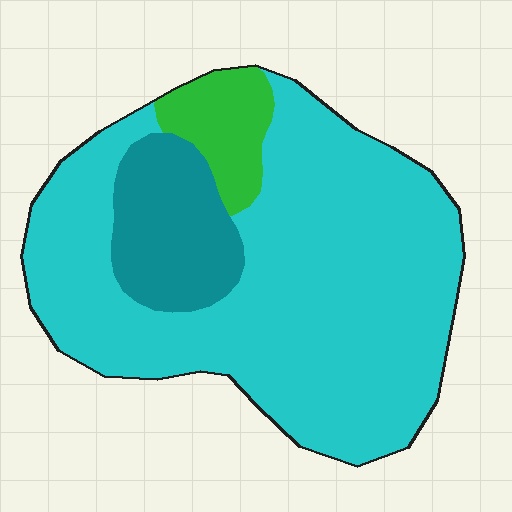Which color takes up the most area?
Cyan, at roughly 75%.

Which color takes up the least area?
Green, at roughly 10%.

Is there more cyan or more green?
Cyan.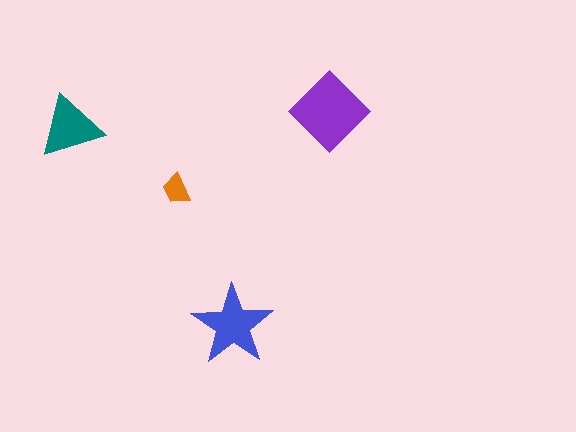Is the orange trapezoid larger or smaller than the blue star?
Smaller.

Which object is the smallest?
The orange trapezoid.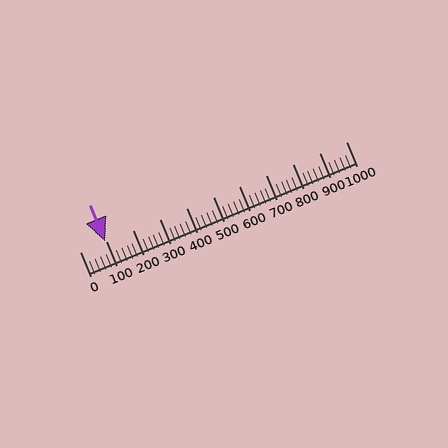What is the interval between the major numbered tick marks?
The major tick marks are spaced 100 units apart.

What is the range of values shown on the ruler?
The ruler shows values from 0 to 1000.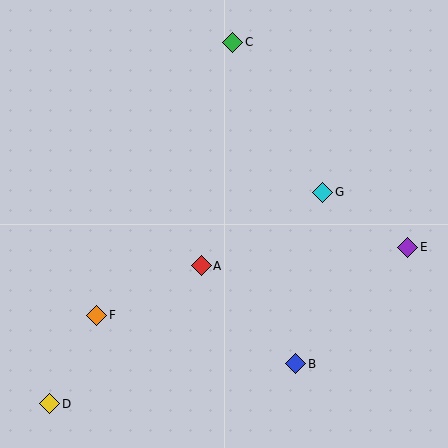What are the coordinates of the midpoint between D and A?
The midpoint between D and A is at (126, 335).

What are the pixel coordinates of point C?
Point C is at (233, 42).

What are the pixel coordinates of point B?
Point B is at (296, 364).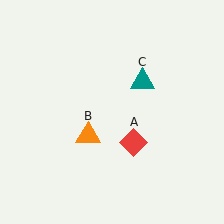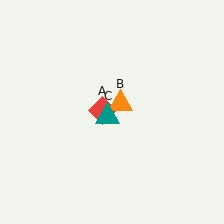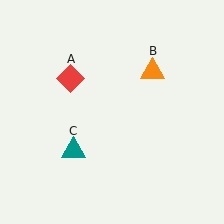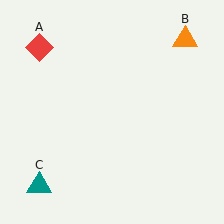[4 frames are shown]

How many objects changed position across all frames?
3 objects changed position: red diamond (object A), orange triangle (object B), teal triangle (object C).